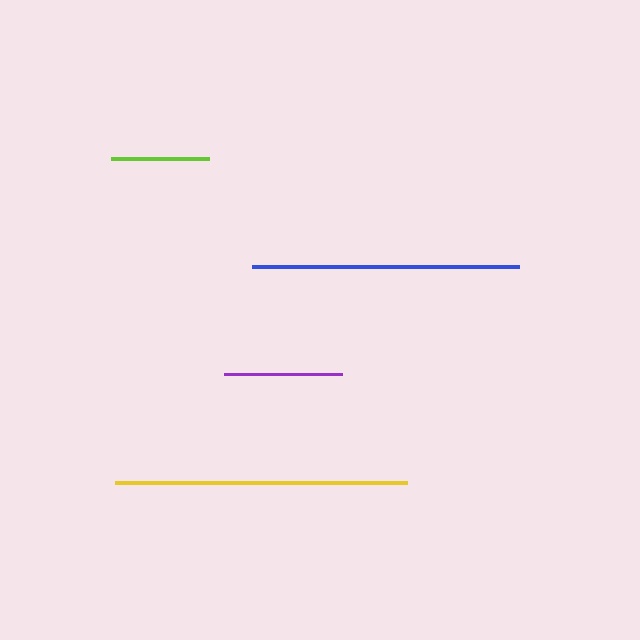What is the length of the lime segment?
The lime segment is approximately 98 pixels long.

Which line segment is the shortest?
The lime line is the shortest at approximately 98 pixels.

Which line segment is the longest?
The yellow line is the longest at approximately 291 pixels.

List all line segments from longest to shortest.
From longest to shortest: yellow, blue, purple, lime.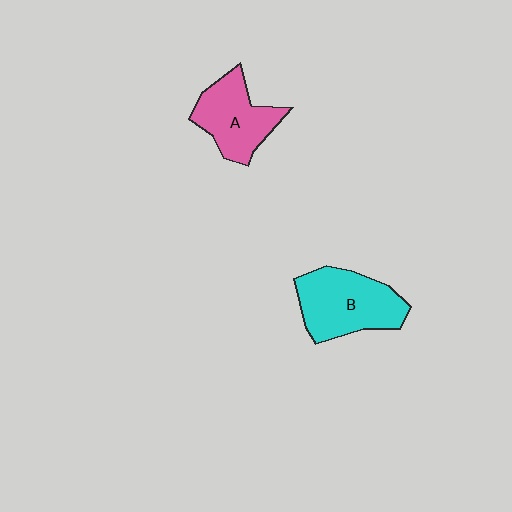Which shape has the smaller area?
Shape A (pink).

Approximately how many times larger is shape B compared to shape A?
Approximately 1.2 times.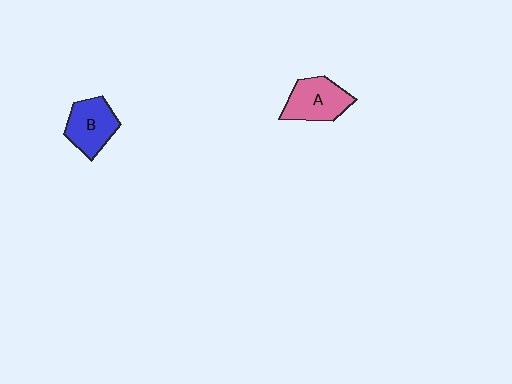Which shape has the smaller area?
Shape B (blue).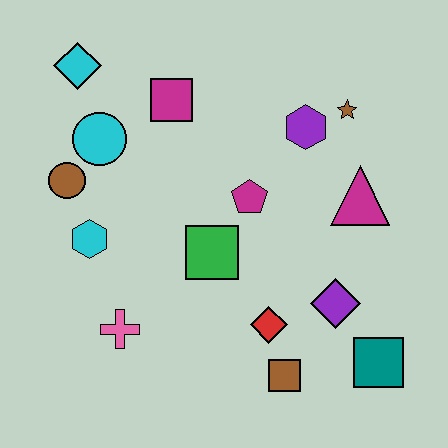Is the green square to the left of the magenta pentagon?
Yes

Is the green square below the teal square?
No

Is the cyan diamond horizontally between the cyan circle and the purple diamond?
No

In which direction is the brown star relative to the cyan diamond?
The brown star is to the right of the cyan diamond.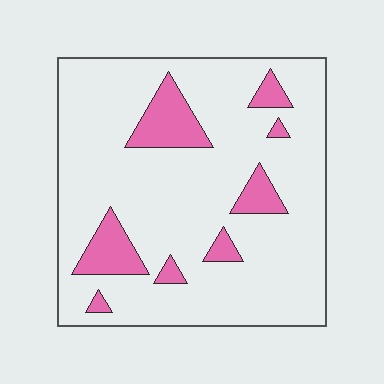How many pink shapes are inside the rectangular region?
8.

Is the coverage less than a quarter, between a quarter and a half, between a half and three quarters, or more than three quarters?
Less than a quarter.